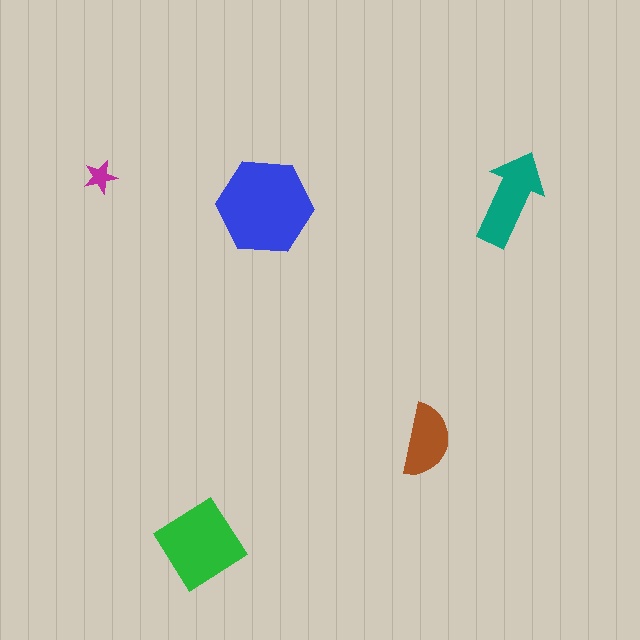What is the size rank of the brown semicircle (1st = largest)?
4th.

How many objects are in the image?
There are 5 objects in the image.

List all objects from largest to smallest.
The blue hexagon, the green diamond, the teal arrow, the brown semicircle, the magenta star.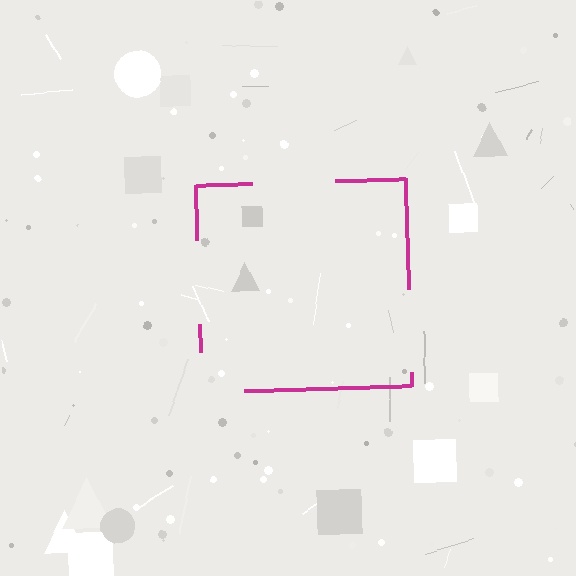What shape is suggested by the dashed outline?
The dashed outline suggests a square.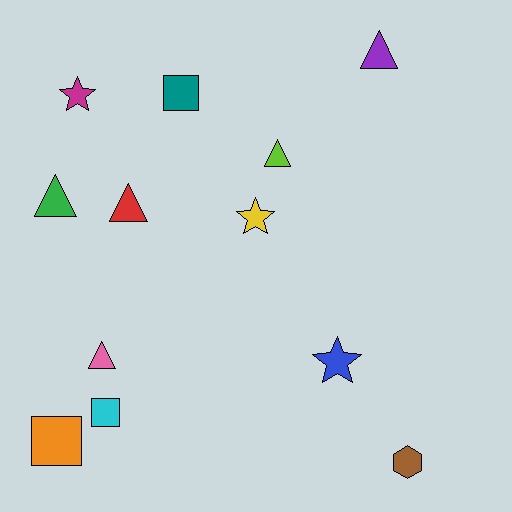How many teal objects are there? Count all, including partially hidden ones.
There is 1 teal object.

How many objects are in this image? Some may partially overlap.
There are 12 objects.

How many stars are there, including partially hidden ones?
There are 3 stars.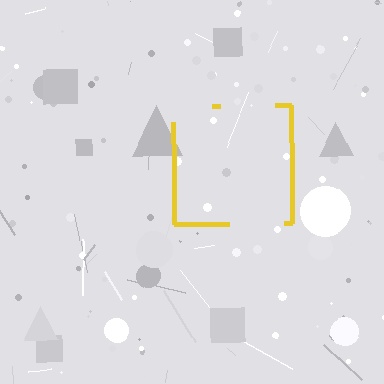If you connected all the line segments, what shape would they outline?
They would outline a square.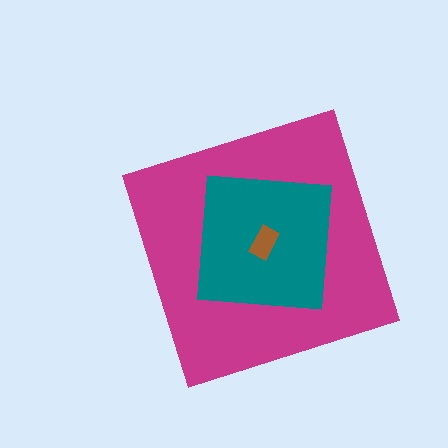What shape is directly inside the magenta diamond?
The teal square.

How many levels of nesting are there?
3.